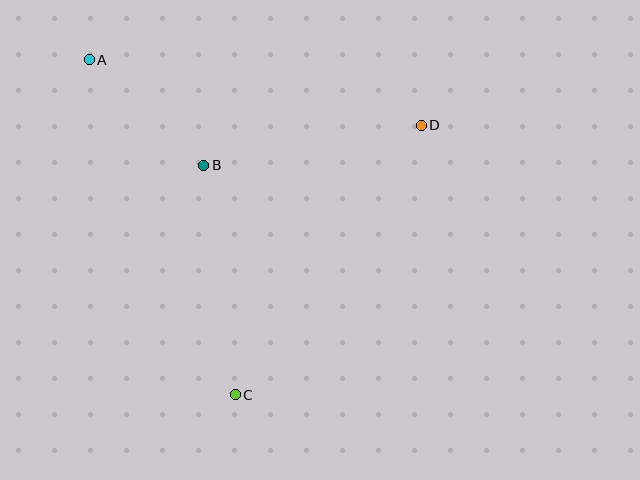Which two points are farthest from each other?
Points A and C are farthest from each other.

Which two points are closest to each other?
Points A and B are closest to each other.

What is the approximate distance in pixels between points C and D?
The distance between C and D is approximately 328 pixels.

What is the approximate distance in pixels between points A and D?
The distance between A and D is approximately 338 pixels.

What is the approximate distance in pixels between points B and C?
The distance between B and C is approximately 232 pixels.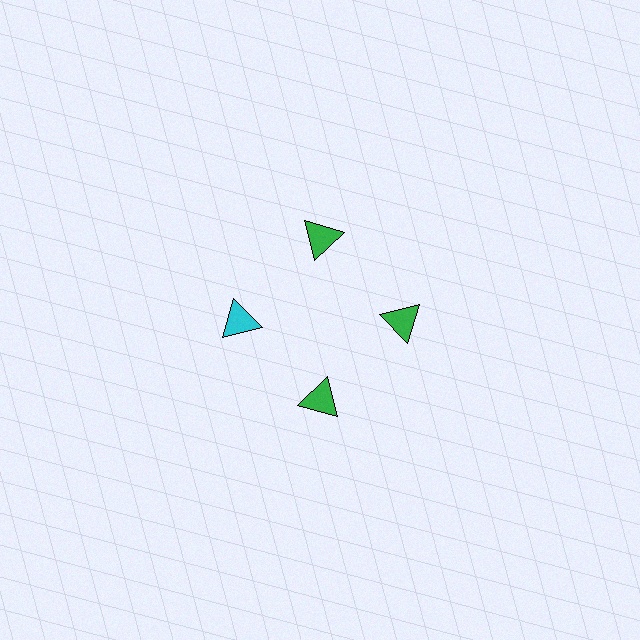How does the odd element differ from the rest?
It has a different color: cyan instead of green.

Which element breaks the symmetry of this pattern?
The cyan triangle at roughly the 9 o'clock position breaks the symmetry. All other shapes are green triangles.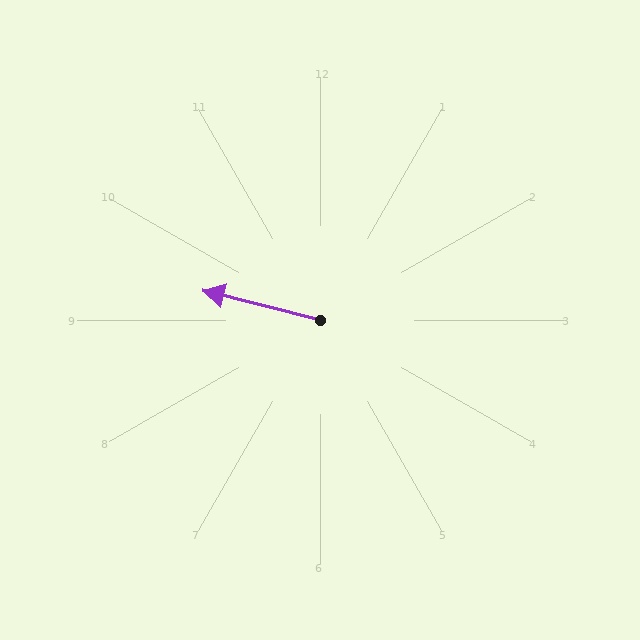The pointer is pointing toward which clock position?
Roughly 9 o'clock.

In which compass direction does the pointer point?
West.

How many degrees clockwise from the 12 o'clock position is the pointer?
Approximately 284 degrees.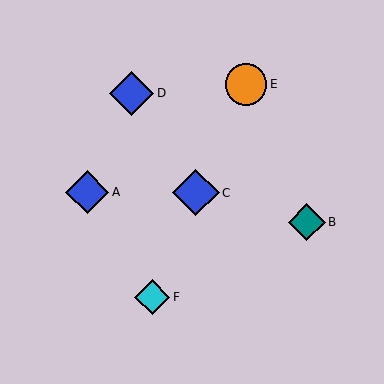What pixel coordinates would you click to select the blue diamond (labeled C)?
Click at (196, 193) to select the blue diamond C.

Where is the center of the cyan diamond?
The center of the cyan diamond is at (152, 297).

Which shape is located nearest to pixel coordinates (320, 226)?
The teal diamond (labeled B) at (307, 222) is nearest to that location.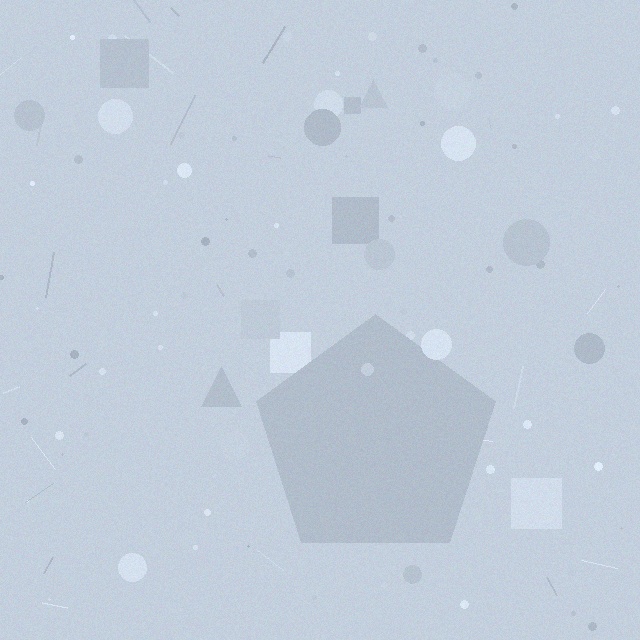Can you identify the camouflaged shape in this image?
The camouflaged shape is a pentagon.